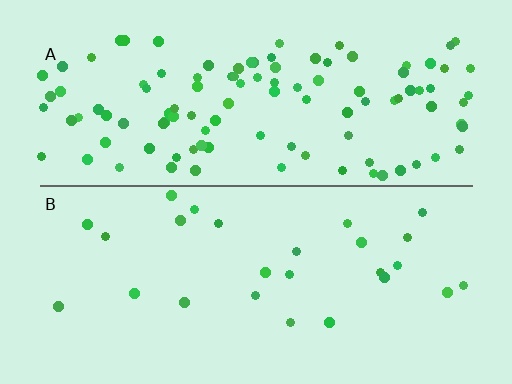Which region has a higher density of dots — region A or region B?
A (the top).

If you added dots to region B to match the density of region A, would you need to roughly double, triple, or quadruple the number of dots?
Approximately quadruple.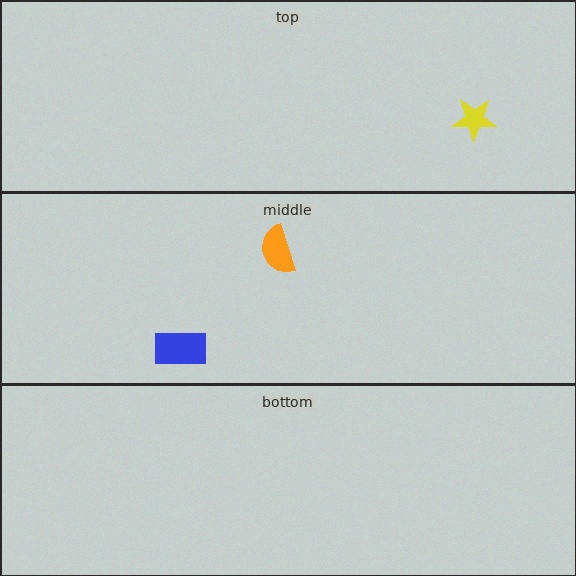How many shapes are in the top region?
1.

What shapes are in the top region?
The yellow star.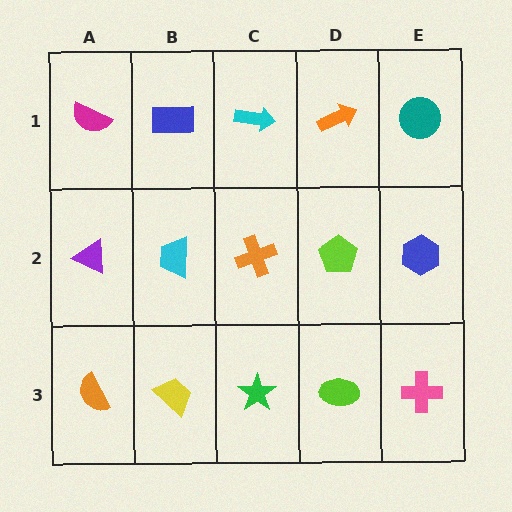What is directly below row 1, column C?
An orange cross.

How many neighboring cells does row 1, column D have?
3.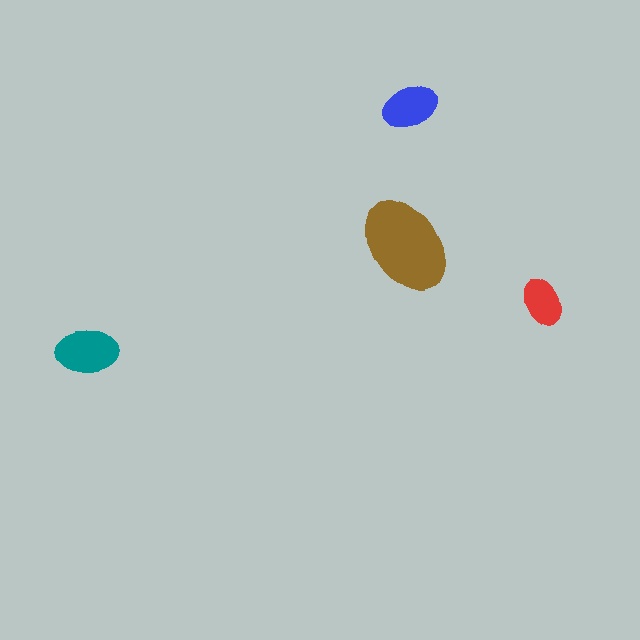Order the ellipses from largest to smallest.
the brown one, the teal one, the blue one, the red one.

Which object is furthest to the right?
The red ellipse is rightmost.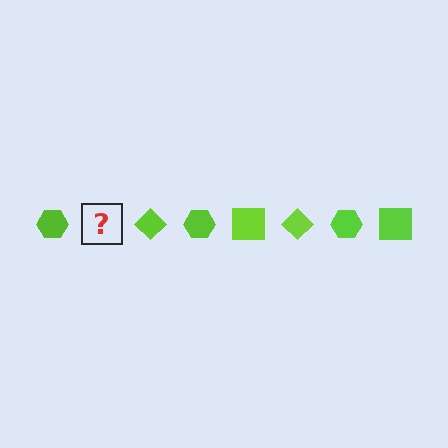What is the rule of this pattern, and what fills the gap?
The rule is that the pattern cycles through hexagon, square, diamond shapes in lime. The gap should be filled with a lime square.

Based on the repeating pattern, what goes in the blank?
The blank should be a lime square.